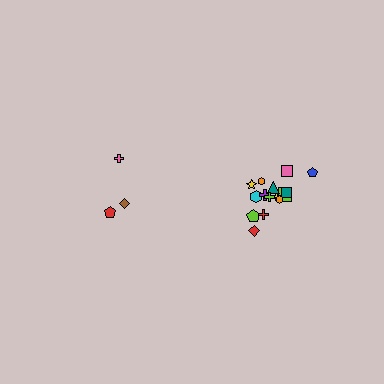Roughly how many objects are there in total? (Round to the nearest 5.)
Roughly 20 objects in total.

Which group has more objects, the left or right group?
The right group.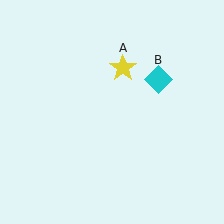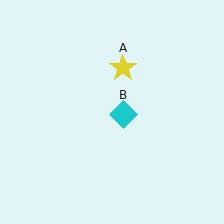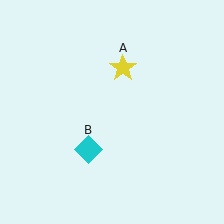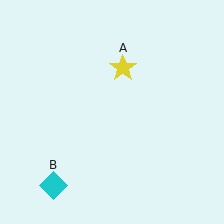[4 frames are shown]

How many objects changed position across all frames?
1 object changed position: cyan diamond (object B).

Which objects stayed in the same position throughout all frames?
Yellow star (object A) remained stationary.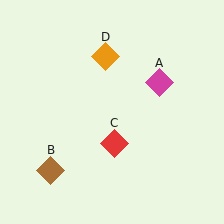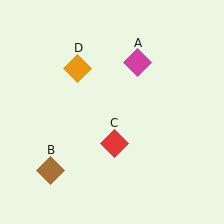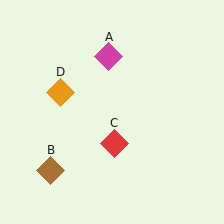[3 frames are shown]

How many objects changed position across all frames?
2 objects changed position: magenta diamond (object A), orange diamond (object D).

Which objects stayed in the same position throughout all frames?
Brown diamond (object B) and red diamond (object C) remained stationary.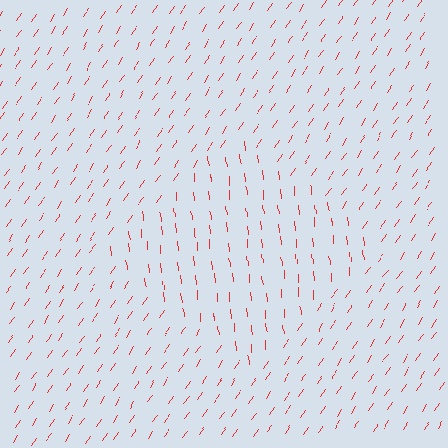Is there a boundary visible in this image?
Yes, there is a texture boundary formed by a change in line orientation.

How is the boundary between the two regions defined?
The boundary is defined purely by a change in line orientation (approximately 39 degrees difference). All lines are the same color and thickness.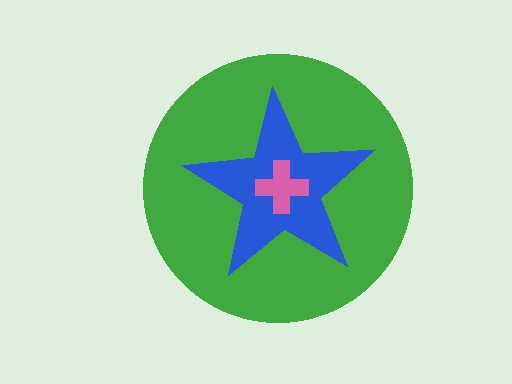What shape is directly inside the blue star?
The pink cross.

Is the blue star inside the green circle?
Yes.